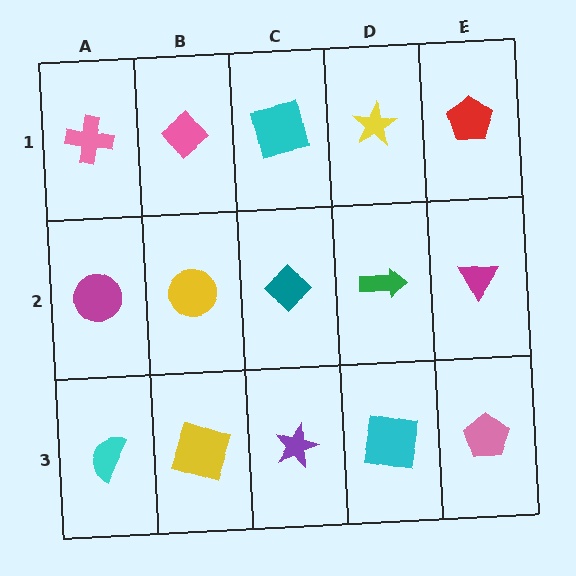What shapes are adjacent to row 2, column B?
A pink diamond (row 1, column B), a yellow square (row 3, column B), a magenta circle (row 2, column A), a teal diamond (row 2, column C).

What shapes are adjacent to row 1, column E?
A magenta triangle (row 2, column E), a yellow star (row 1, column D).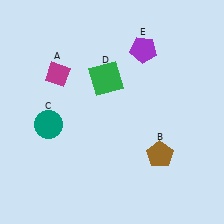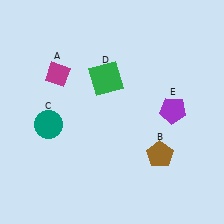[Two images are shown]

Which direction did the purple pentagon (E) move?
The purple pentagon (E) moved down.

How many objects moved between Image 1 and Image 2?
1 object moved between the two images.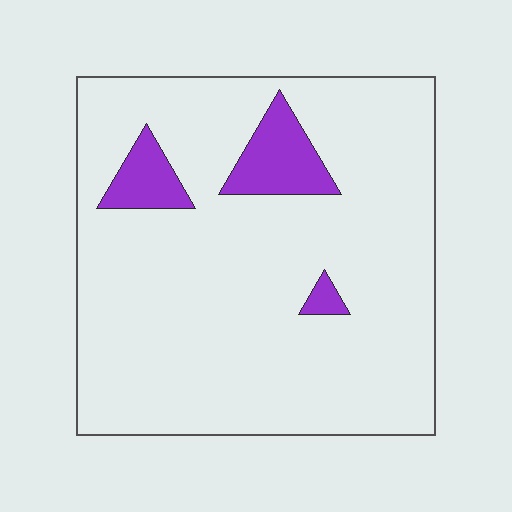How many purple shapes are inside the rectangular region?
3.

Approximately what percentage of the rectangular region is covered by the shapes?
Approximately 10%.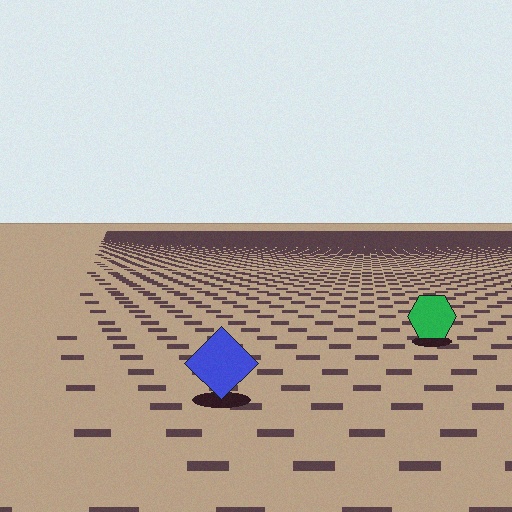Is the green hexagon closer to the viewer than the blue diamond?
No. The blue diamond is closer — you can tell from the texture gradient: the ground texture is coarser near it.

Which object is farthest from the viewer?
The green hexagon is farthest from the viewer. It appears smaller and the ground texture around it is denser.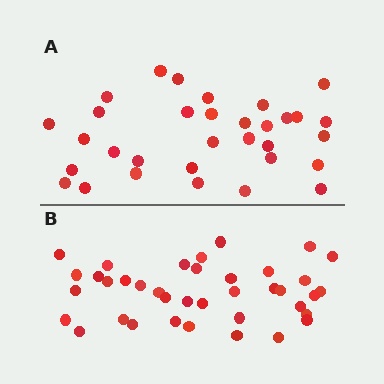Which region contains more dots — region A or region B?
Region B (the bottom region) has more dots.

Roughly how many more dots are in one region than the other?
Region B has about 6 more dots than region A.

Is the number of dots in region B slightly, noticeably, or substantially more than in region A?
Region B has only slightly more — the two regions are fairly close. The ratio is roughly 1.2 to 1.